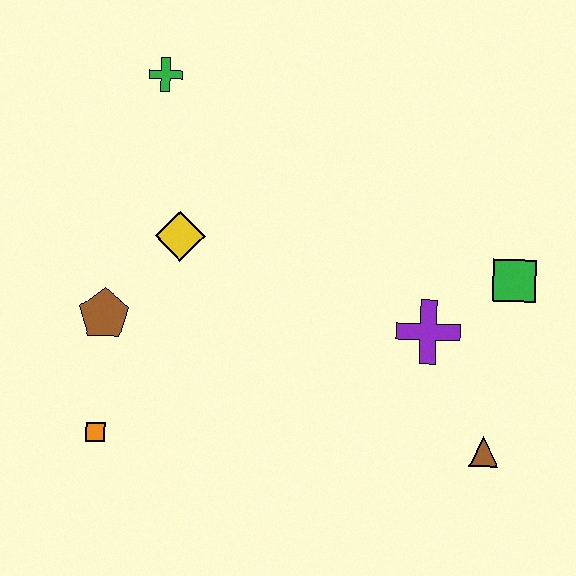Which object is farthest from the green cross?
The brown triangle is farthest from the green cross.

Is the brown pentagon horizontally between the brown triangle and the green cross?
No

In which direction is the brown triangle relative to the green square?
The brown triangle is below the green square.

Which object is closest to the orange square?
The brown pentagon is closest to the orange square.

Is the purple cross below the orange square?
No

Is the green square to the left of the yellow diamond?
No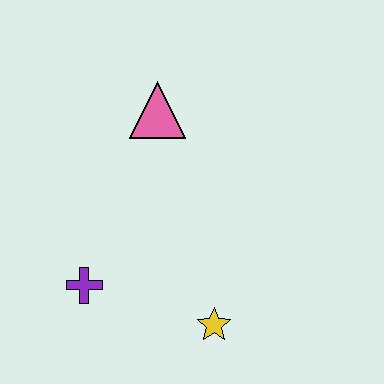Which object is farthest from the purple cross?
The pink triangle is farthest from the purple cross.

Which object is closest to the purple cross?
The yellow star is closest to the purple cross.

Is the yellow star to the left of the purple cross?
No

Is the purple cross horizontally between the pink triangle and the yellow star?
No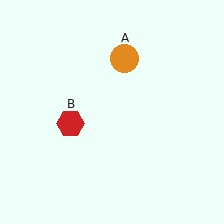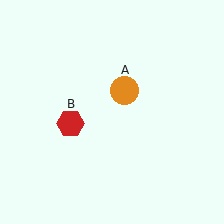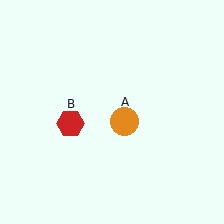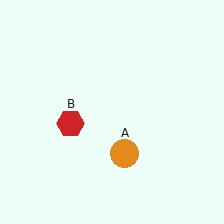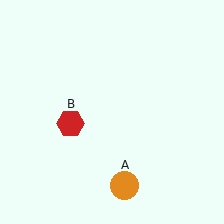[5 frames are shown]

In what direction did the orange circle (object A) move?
The orange circle (object A) moved down.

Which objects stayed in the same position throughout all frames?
Red hexagon (object B) remained stationary.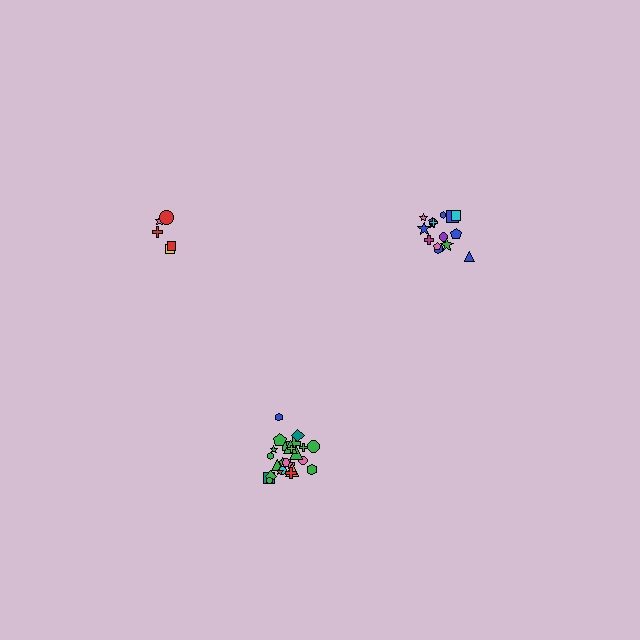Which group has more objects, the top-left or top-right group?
The top-right group.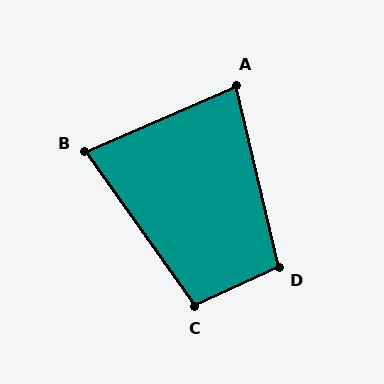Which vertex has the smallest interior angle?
B, at approximately 78 degrees.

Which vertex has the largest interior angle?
D, at approximately 102 degrees.